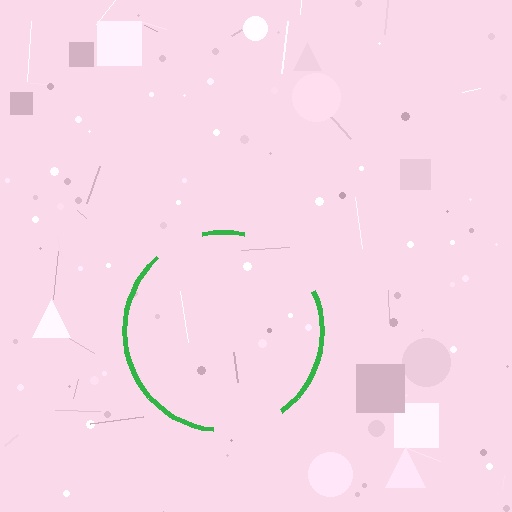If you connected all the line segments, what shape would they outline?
They would outline a circle.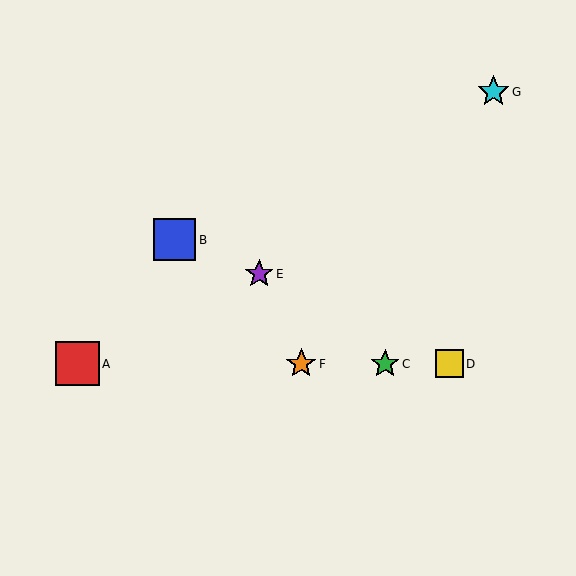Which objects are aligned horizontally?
Objects A, C, D, F are aligned horizontally.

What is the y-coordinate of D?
Object D is at y≈364.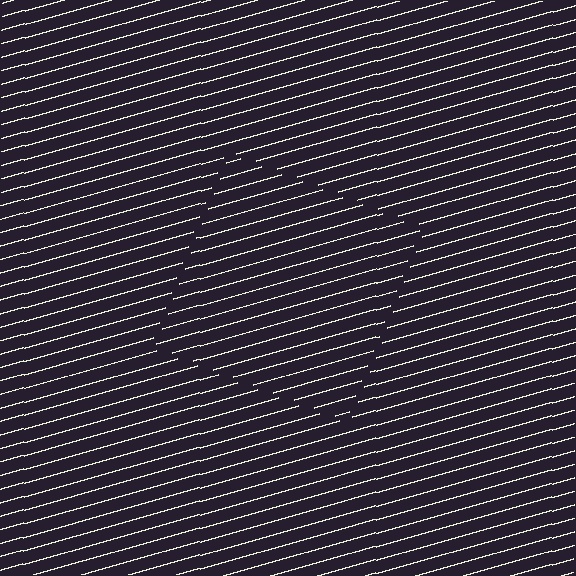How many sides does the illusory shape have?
4 sides — the line-ends trace a square.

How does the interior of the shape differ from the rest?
The interior of the shape contains the same grating, shifted by half a period — the contour is defined by the phase discontinuity where line-ends from the inner and outer gratings abut.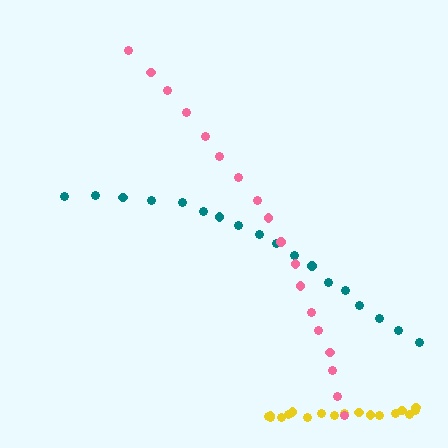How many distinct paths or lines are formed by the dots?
There are 3 distinct paths.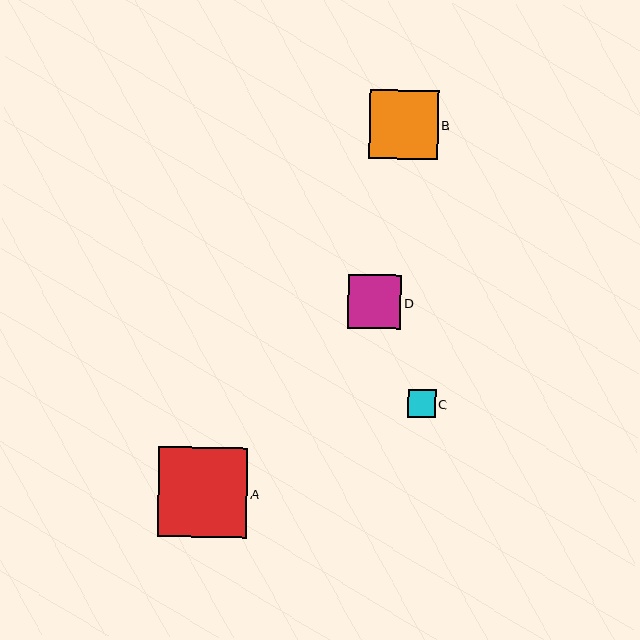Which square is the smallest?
Square C is the smallest with a size of approximately 28 pixels.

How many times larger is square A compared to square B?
Square A is approximately 1.3 times the size of square B.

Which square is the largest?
Square A is the largest with a size of approximately 90 pixels.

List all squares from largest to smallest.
From largest to smallest: A, B, D, C.